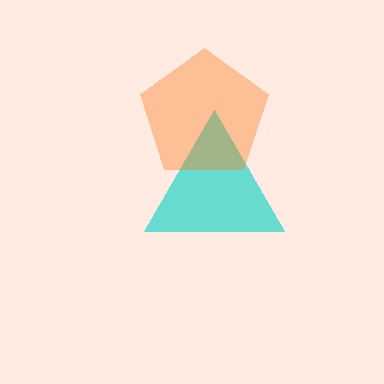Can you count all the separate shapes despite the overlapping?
Yes, there are 2 separate shapes.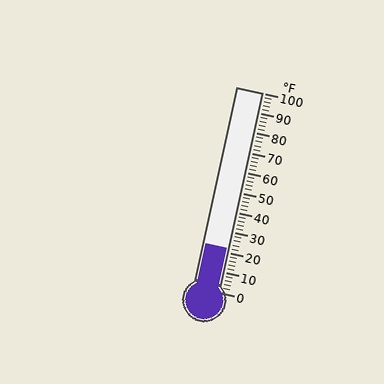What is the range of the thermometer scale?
The thermometer scale ranges from 0°F to 100°F.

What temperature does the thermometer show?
The thermometer shows approximately 22°F.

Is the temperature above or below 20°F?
The temperature is above 20°F.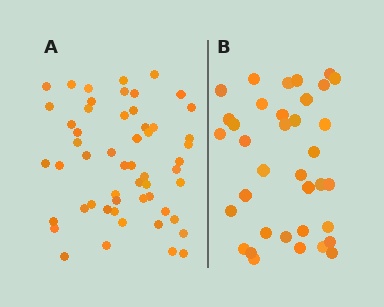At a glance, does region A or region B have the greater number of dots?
Region A (the left region) has more dots.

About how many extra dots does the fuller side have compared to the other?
Region A has approximately 20 more dots than region B.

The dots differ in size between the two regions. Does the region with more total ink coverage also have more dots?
No. Region B has more total ink coverage because its dots are larger, but region A actually contains more individual dots. Total area can be misleading — the number of items is what matters here.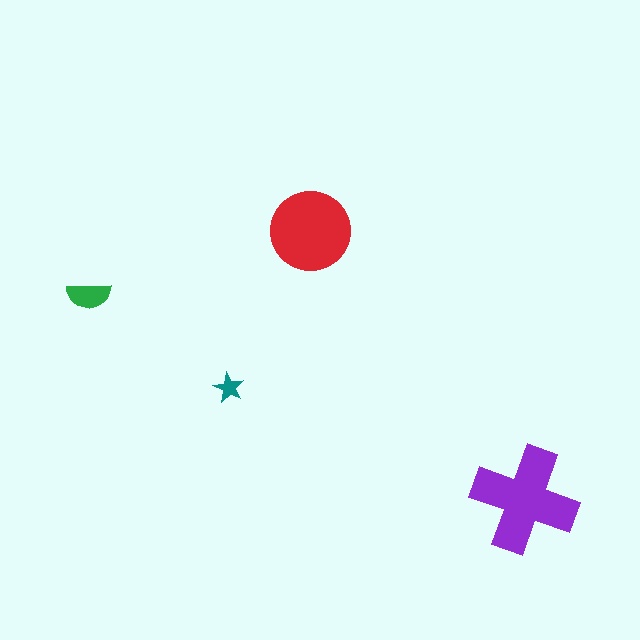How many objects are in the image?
There are 4 objects in the image.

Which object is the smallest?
The teal star.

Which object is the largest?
The purple cross.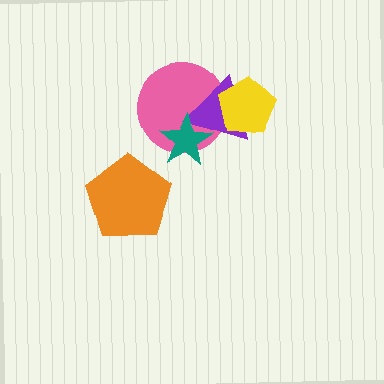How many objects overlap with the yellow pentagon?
2 objects overlap with the yellow pentagon.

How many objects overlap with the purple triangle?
3 objects overlap with the purple triangle.